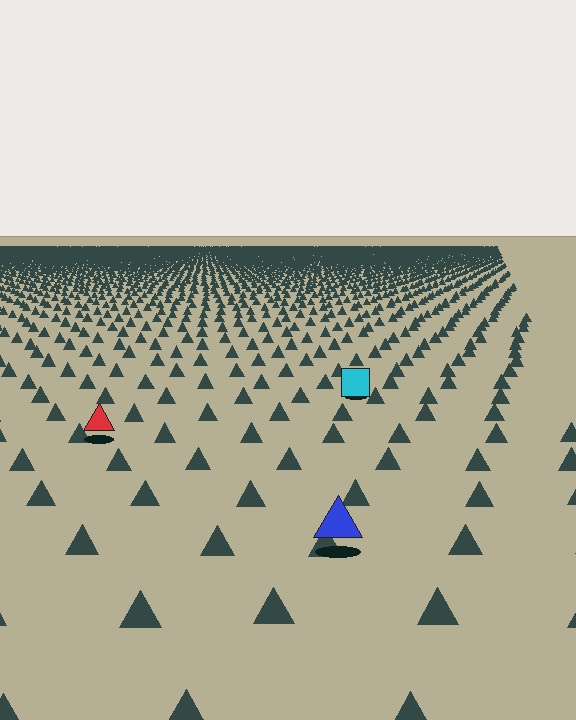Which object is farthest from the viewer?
The cyan square is farthest from the viewer. It appears smaller and the ground texture around it is denser.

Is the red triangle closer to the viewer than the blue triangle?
No. The blue triangle is closer — you can tell from the texture gradient: the ground texture is coarser near it.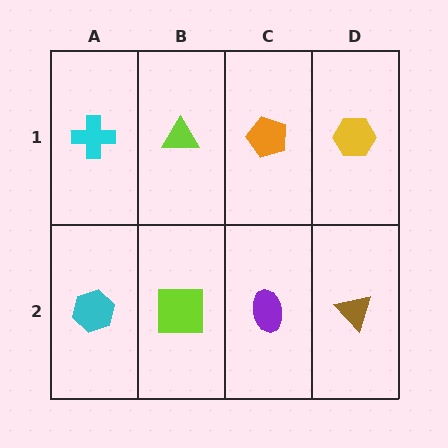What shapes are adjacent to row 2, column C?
An orange pentagon (row 1, column C), a lime square (row 2, column B), a brown triangle (row 2, column D).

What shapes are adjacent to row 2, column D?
A yellow hexagon (row 1, column D), a purple ellipse (row 2, column C).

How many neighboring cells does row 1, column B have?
3.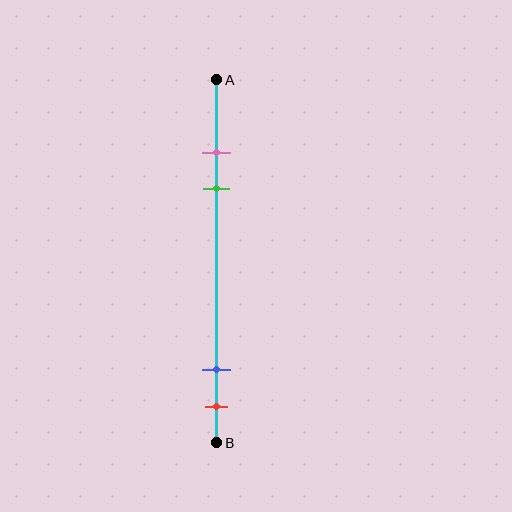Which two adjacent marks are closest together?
The pink and green marks are the closest adjacent pair.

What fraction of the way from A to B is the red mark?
The red mark is approximately 90% (0.9) of the way from A to B.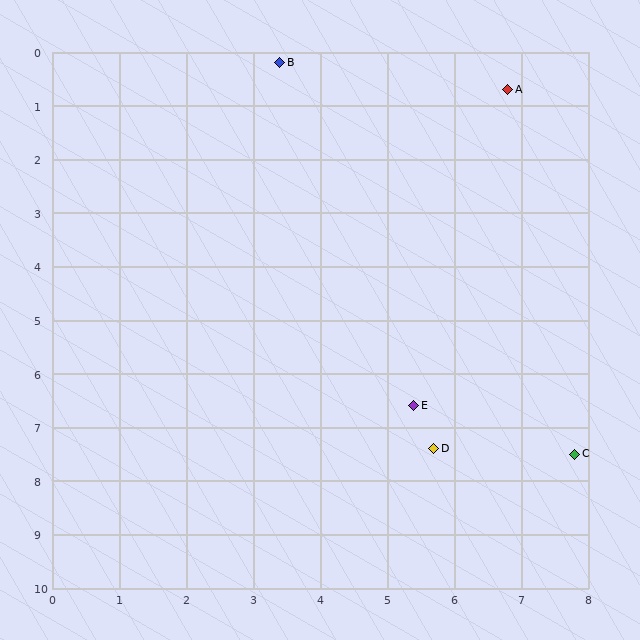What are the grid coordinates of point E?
Point E is at approximately (5.4, 6.6).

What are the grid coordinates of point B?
Point B is at approximately (3.4, 0.2).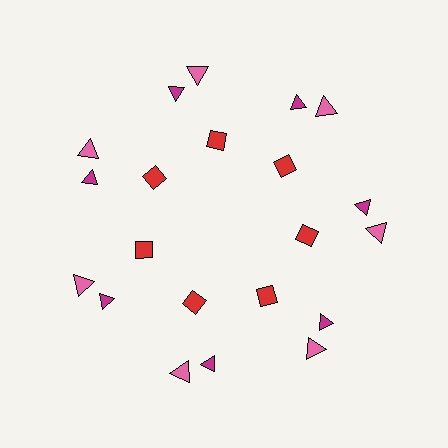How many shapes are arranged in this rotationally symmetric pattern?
There are 21 shapes, arranged in 7 groups of 3.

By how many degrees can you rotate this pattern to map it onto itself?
The pattern maps onto itself every 51 degrees of rotation.